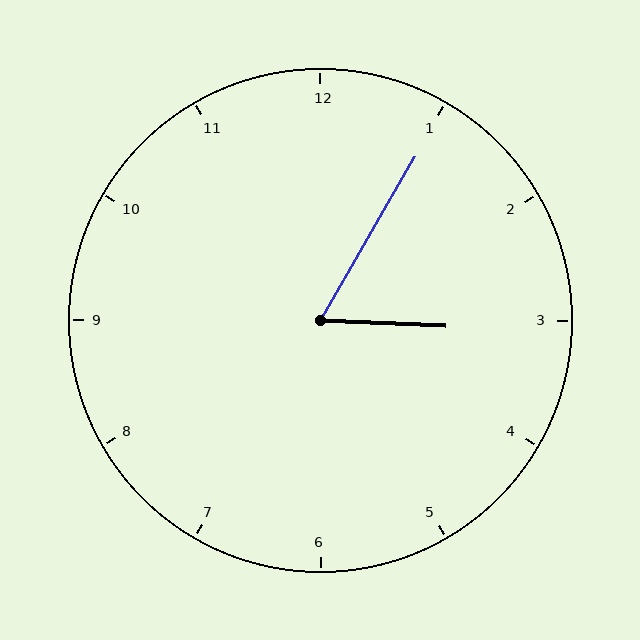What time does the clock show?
3:05.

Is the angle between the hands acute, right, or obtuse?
It is acute.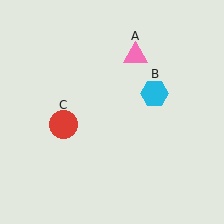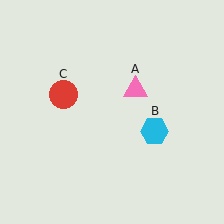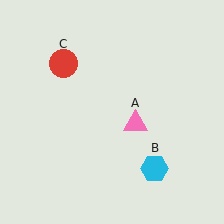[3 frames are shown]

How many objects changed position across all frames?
3 objects changed position: pink triangle (object A), cyan hexagon (object B), red circle (object C).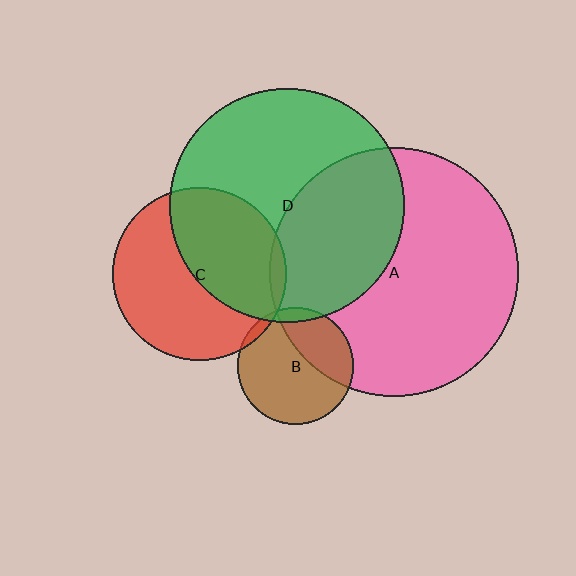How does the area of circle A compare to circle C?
Approximately 2.0 times.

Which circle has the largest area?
Circle A (pink).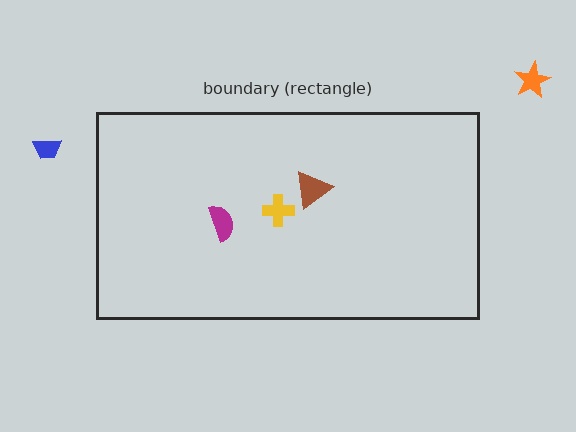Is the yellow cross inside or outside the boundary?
Inside.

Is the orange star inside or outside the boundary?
Outside.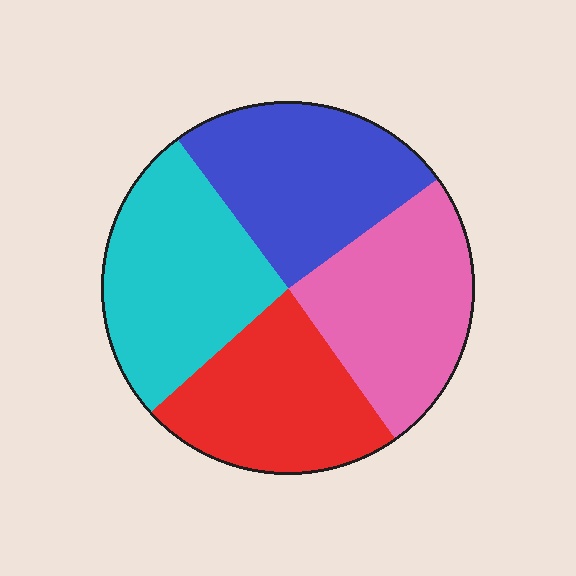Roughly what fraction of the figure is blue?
Blue covers roughly 25% of the figure.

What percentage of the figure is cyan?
Cyan covers 27% of the figure.